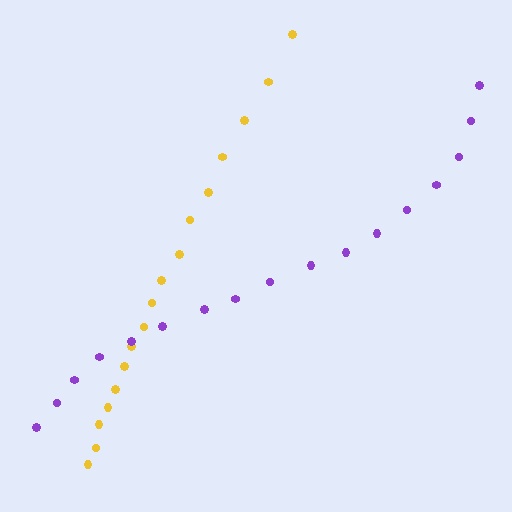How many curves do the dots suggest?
There are 2 distinct paths.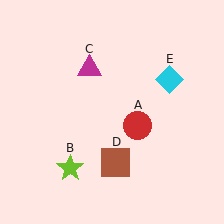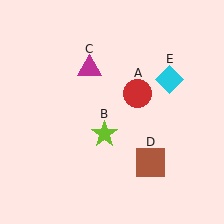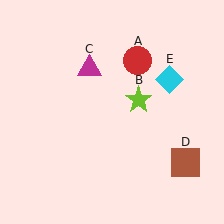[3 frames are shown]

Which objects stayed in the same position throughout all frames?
Magenta triangle (object C) and cyan diamond (object E) remained stationary.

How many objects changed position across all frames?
3 objects changed position: red circle (object A), lime star (object B), brown square (object D).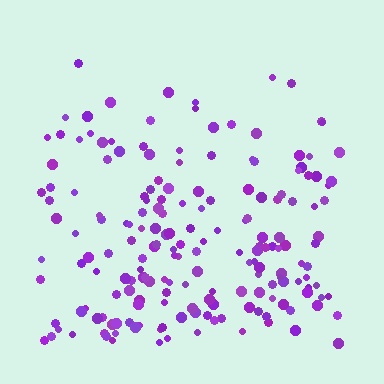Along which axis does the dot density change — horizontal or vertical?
Vertical.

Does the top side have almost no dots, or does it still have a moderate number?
Still a moderate number, just noticeably fewer than the bottom.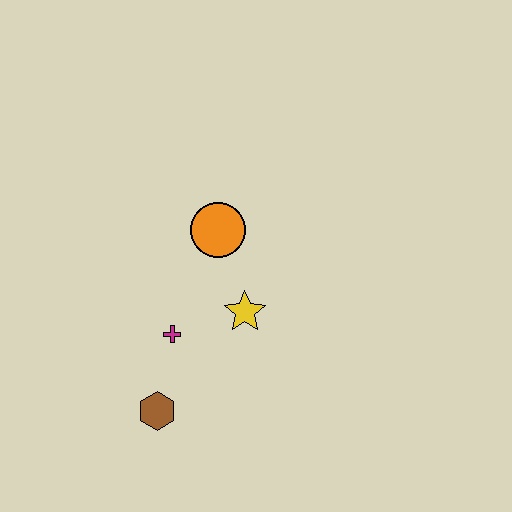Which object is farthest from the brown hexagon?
The orange circle is farthest from the brown hexagon.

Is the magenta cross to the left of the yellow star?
Yes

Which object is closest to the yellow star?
The magenta cross is closest to the yellow star.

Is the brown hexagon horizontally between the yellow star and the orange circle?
No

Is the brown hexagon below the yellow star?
Yes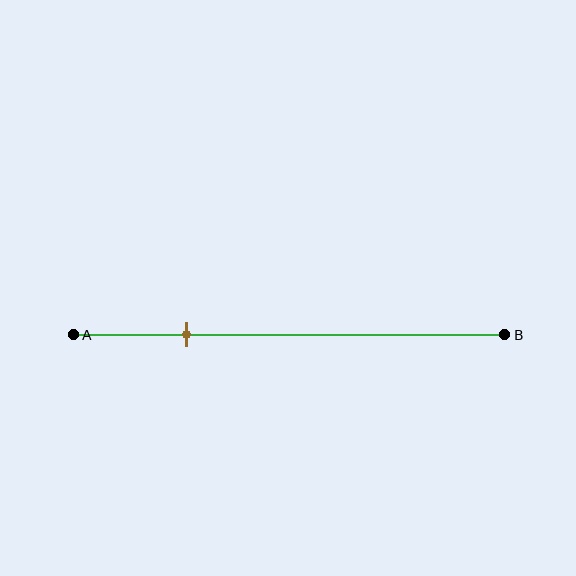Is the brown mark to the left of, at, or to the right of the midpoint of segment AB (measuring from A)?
The brown mark is to the left of the midpoint of segment AB.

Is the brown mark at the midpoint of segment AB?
No, the mark is at about 25% from A, not at the 50% midpoint.